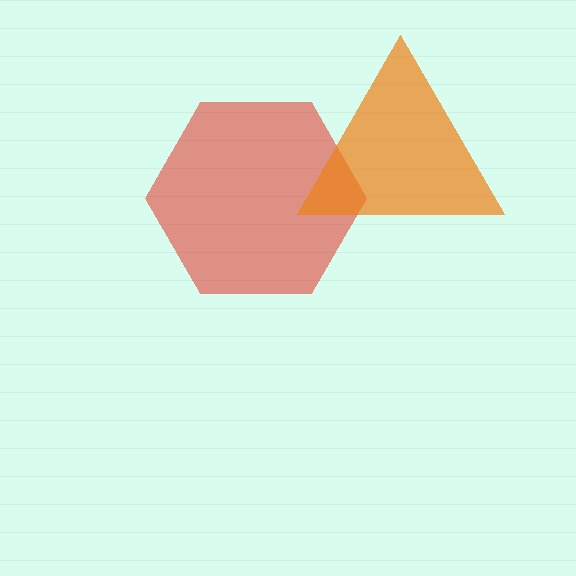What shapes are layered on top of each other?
The layered shapes are: a red hexagon, an orange triangle.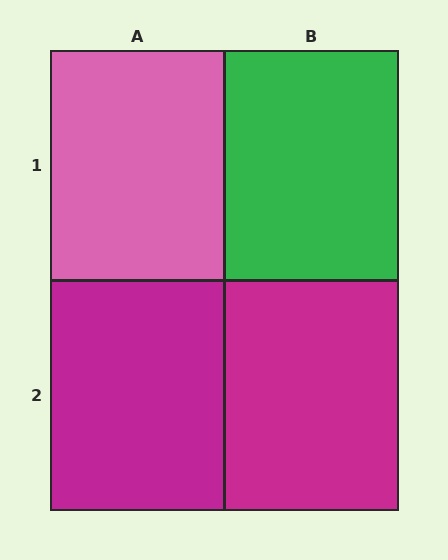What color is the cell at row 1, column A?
Pink.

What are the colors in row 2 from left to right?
Magenta, magenta.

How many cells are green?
1 cell is green.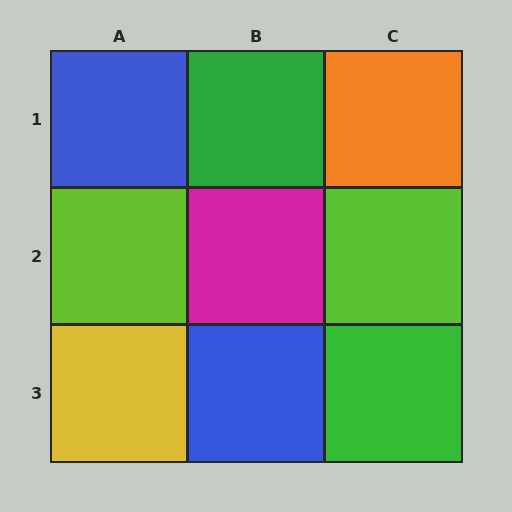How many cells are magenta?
1 cell is magenta.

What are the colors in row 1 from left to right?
Blue, green, orange.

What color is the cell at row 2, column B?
Magenta.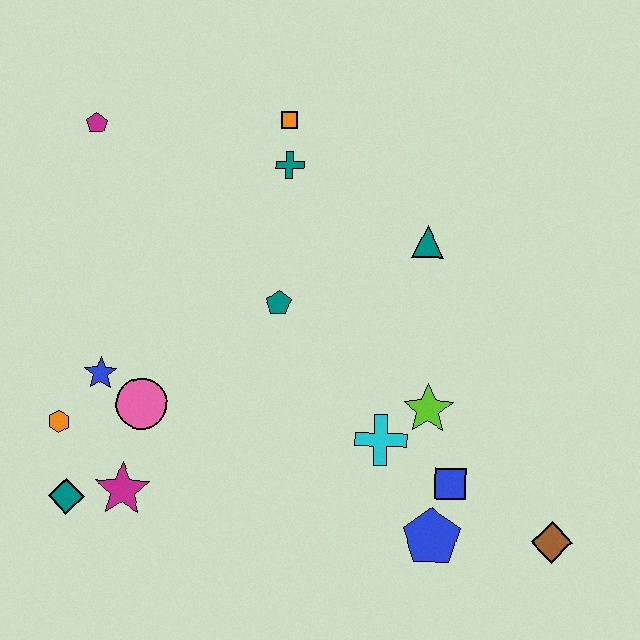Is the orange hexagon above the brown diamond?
Yes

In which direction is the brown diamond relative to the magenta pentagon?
The brown diamond is to the right of the magenta pentagon.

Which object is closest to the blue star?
The pink circle is closest to the blue star.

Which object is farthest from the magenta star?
The brown diamond is farthest from the magenta star.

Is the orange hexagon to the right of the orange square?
No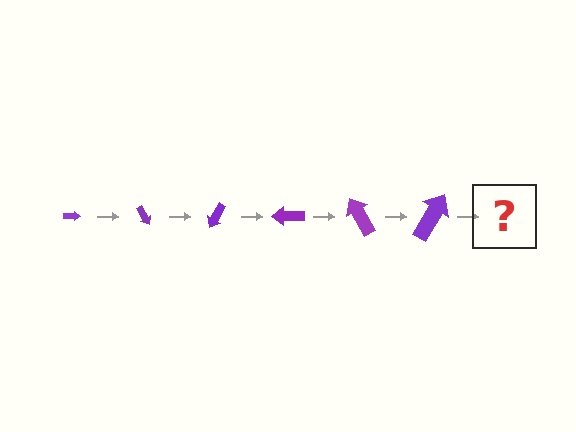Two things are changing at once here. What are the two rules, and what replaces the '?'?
The two rules are that the arrow grows larger each step and it rotates 60 degrees each step. The '?' should be an arrow, larger than the previous one and rotated 360 degrees from the start.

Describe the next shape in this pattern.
It should be an arrow, larger than the previous one and rotated 360 degrees from the start.